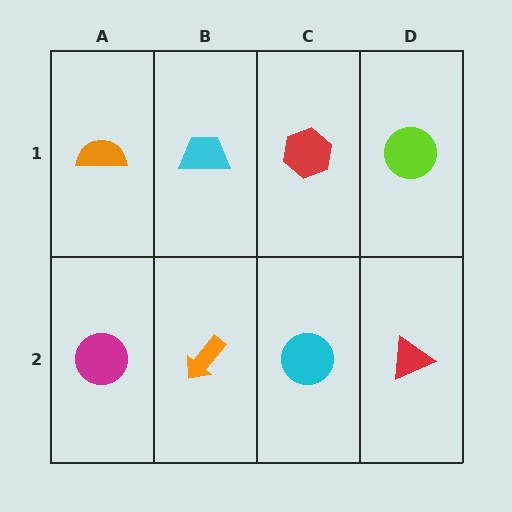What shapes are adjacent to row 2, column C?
A red hexagon (row 1, column C), an orange arrow (row 2, column B), a red triangle (row 2, column D).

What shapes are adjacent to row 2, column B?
A cyan trapezoid (row 1, column B), a magenta circle (row 2, column A), a cyan circle (row 2, column C).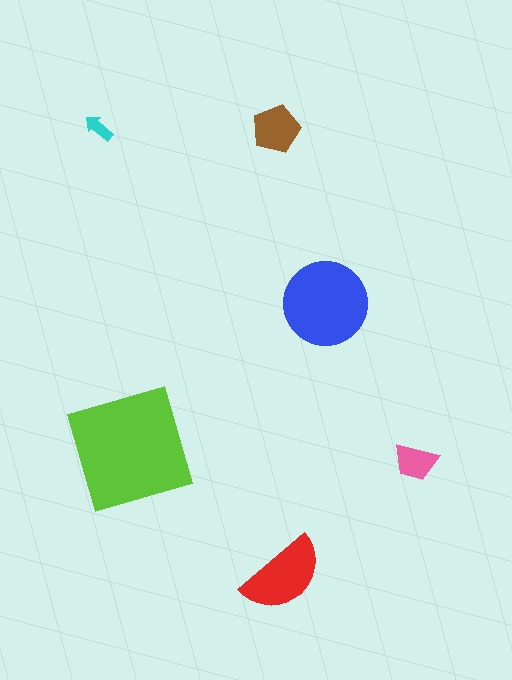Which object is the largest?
The lime square.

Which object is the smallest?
The cyan arrow.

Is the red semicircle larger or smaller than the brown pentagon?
Larger.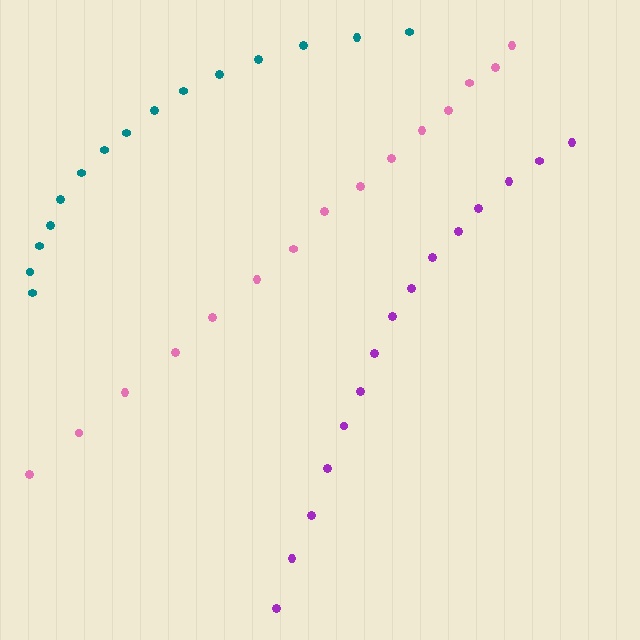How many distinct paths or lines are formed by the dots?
There are 3 distinct paths.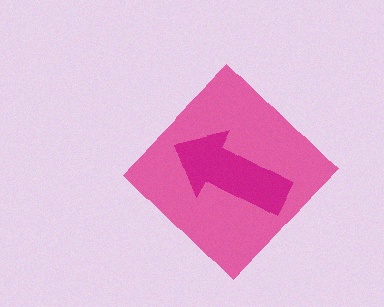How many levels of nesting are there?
2.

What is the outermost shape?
The pink diamond.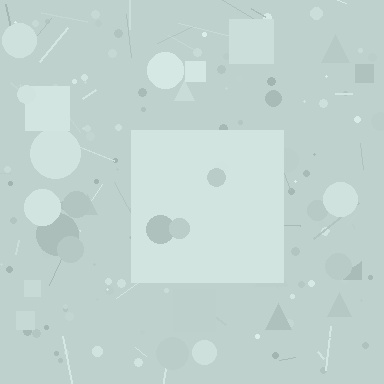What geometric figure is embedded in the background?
A square is embedded in the background.